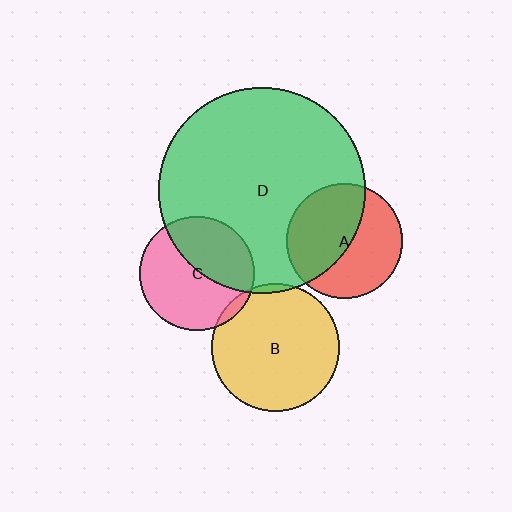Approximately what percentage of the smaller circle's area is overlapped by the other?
Approximately 5%.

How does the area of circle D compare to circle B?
Approximately 2.6 times.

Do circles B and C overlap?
Yes.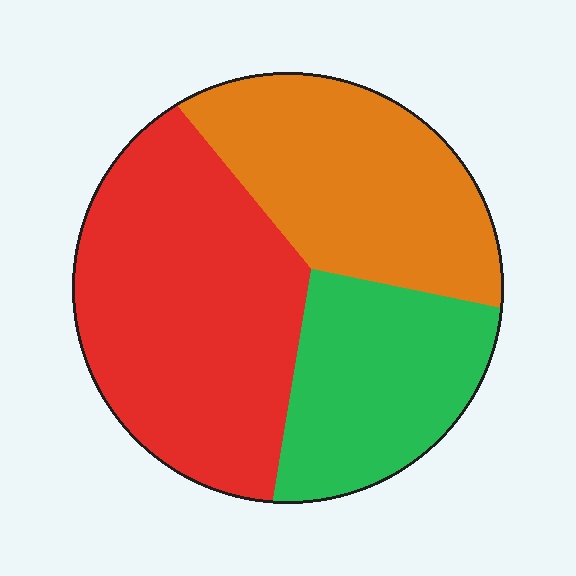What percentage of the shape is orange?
Orange covers 31% of the shape.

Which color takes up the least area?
Green, at roughly 25%.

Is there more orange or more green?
Orange.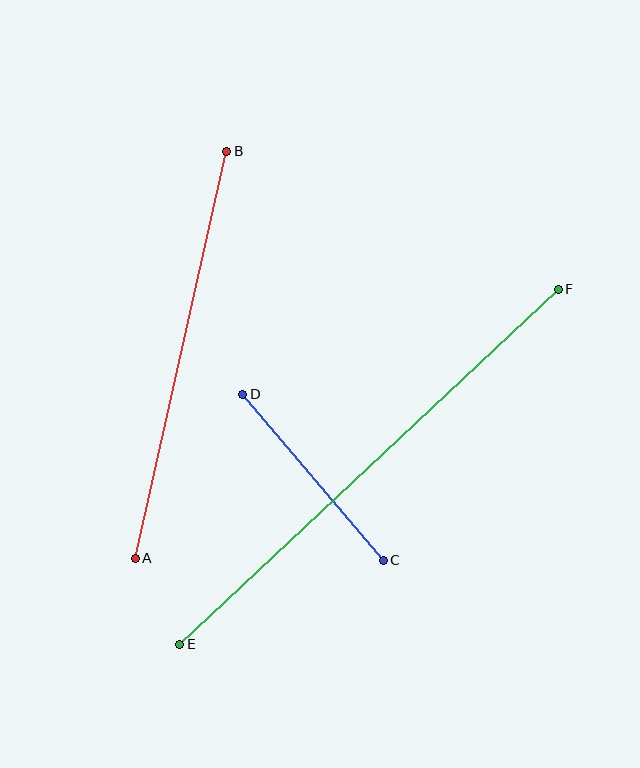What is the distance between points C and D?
The distance is approximately 217 pixels.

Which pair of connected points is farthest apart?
Points E and F are farthest apart.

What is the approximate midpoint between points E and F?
The midpoint is at approximately (369, 467) pixels.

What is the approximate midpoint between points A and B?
The midpoint is at approximately (181, 355) pixels.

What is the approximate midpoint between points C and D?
The midpoint is at approximately (313, 477) pixels.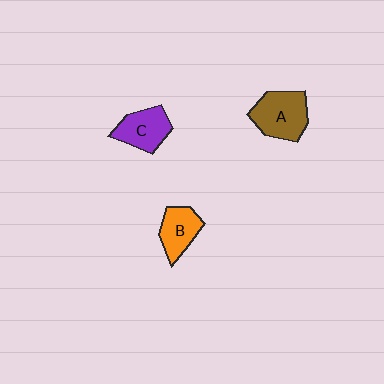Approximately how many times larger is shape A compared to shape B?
Approximately 1.4 times.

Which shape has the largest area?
Shape A (brown).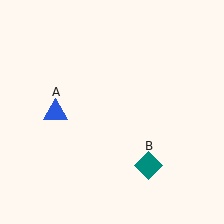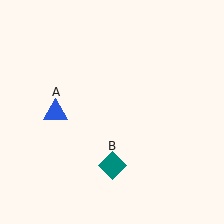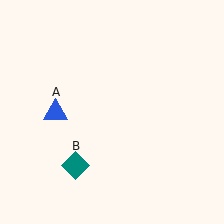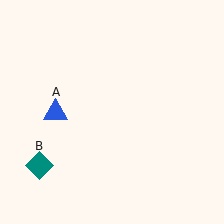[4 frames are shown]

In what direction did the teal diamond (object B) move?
The teal diamond (object B) moved left.